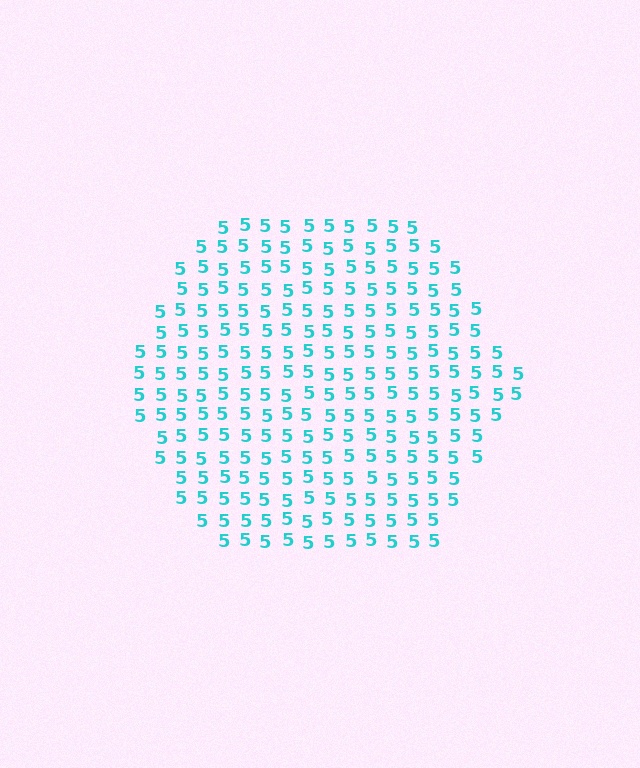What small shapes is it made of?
It is made of small digit 5's.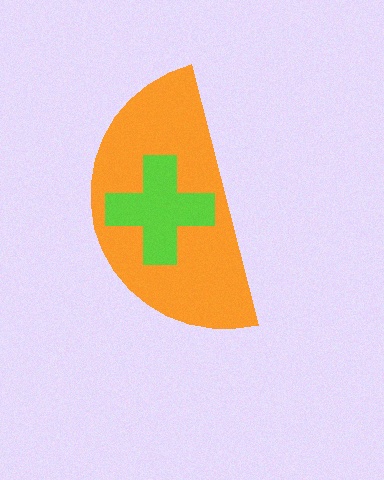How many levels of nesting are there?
2.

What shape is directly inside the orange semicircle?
The lime cross.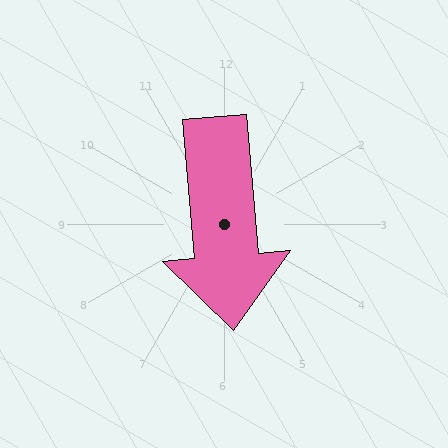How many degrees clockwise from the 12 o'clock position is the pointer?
Approximately 175 degrees.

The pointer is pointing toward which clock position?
Roughly 6 o'clock.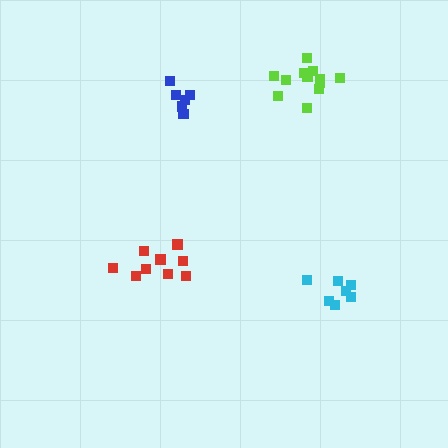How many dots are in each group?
Group 1: 9 dots, Group 2: 7 dots, Group 3: 6 dots, Group 4: 12 dots (34 total).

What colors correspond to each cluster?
The clusters are colored: red, cyan, blue, lime.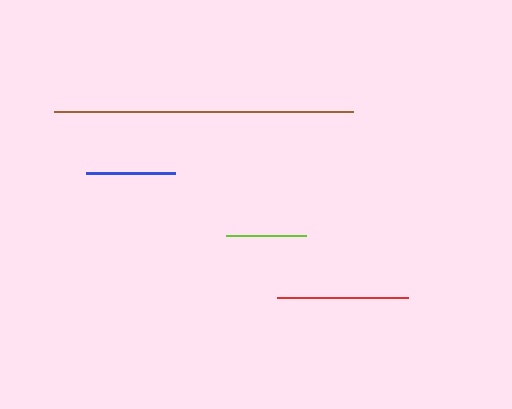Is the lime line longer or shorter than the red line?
The red line is longer than the lime line.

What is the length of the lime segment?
The lime segment is approximately 81 pixels long.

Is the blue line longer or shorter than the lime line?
The blue line is longer than the lime line.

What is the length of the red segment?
The red segment is approximately 131 pixels long.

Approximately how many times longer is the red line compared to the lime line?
The red line is approximately 1.6 times the length of the lime line.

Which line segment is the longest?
The brown line is the longest at approximately 299 pixels.